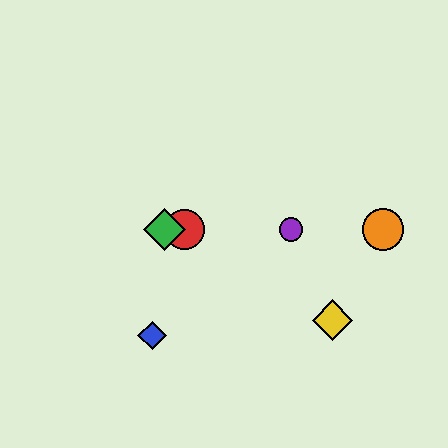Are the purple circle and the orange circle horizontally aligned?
Yes, both are at y≈229.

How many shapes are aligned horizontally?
4 shapes (the red circle, the green diamond, the purple circle, the orange circle) are aligned horizontally.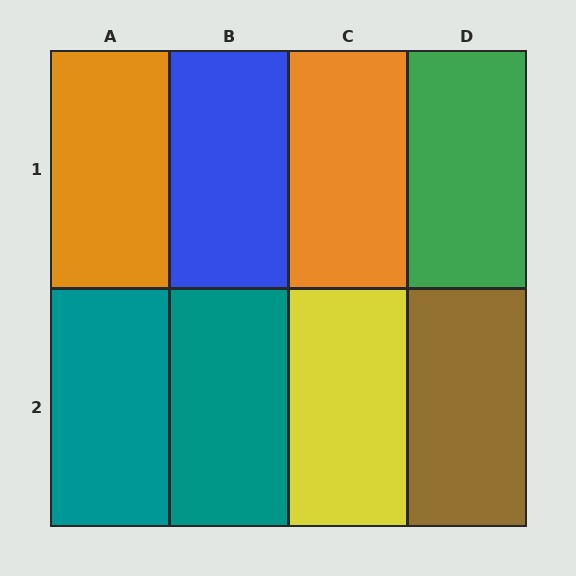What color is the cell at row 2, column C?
Yellow.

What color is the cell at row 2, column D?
Brown.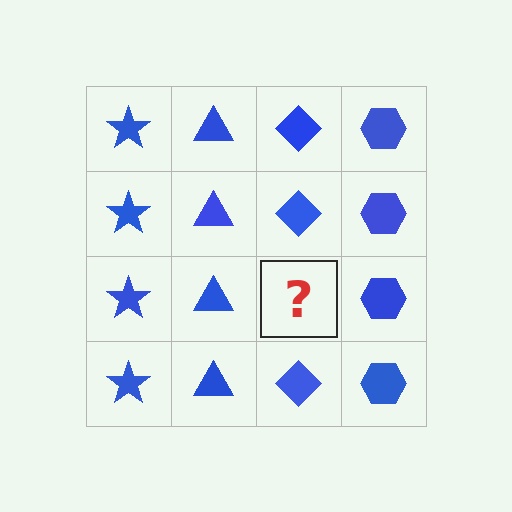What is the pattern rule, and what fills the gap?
The rule is that each column has a consistent shape. The gap should be filled with a blue diamond.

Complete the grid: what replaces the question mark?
The question mark should be replaced with a blue diamond.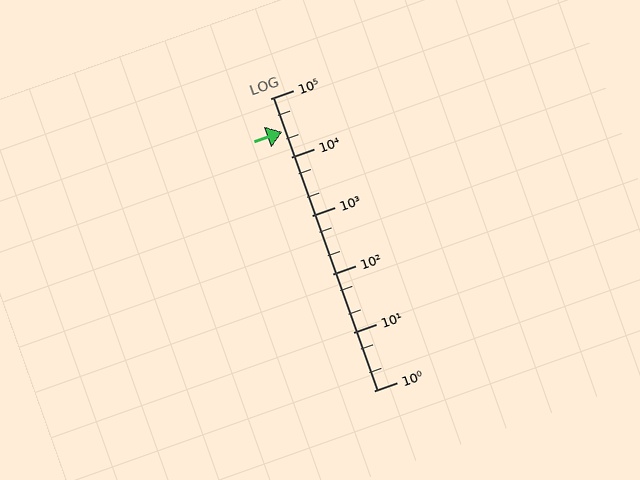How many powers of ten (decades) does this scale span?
The scale spans 5 decades, from 1 to 100000.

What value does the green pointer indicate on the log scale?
The pointer indicates approximately 27000.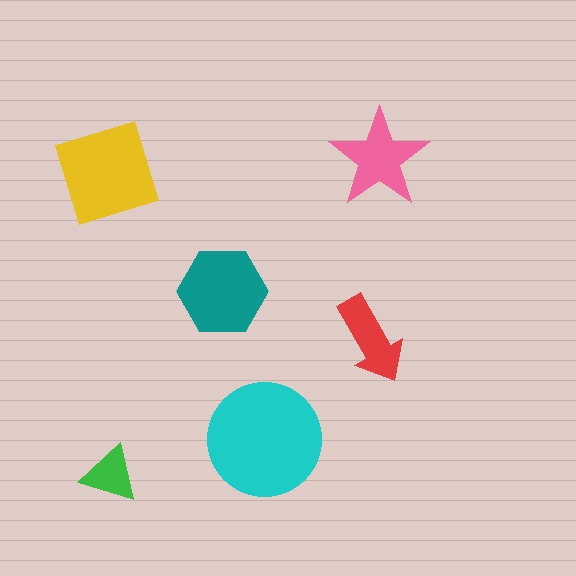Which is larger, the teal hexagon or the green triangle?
The teal hexagon.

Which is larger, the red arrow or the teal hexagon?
The teal hexagon.